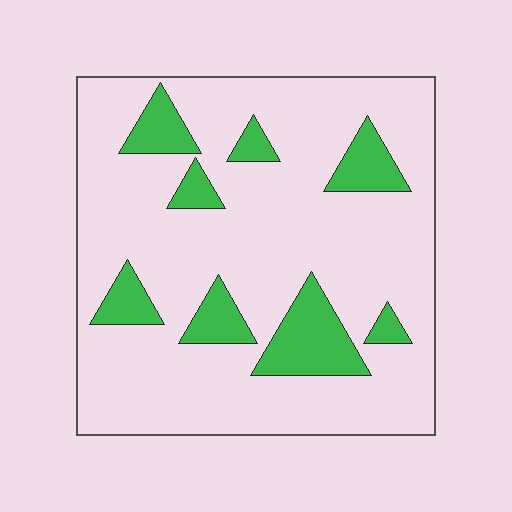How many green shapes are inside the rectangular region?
8.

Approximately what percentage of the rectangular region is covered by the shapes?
Approximately 15%.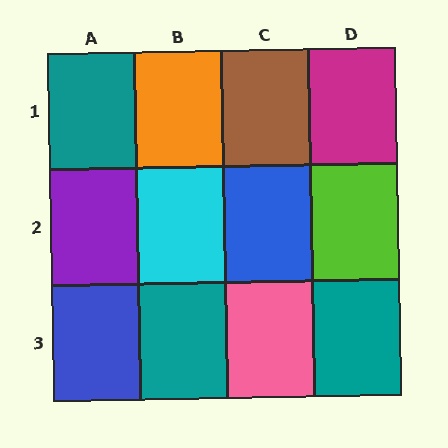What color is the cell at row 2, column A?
Purple.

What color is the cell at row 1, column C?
Brown.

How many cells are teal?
3 cells are teal.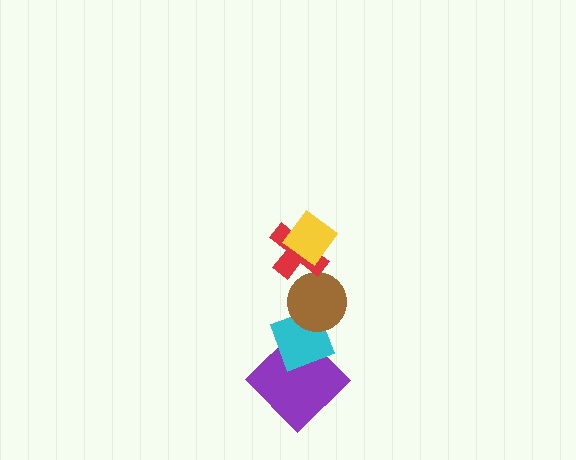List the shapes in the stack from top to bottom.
From top to bottom: the yellow diamond, the red cross, the brown circle, the cyan diamond, the purple diamond.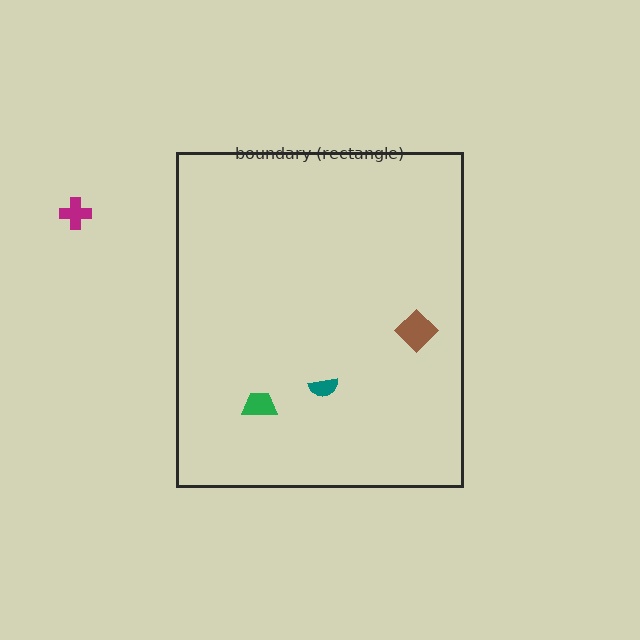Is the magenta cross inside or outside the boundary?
Outside.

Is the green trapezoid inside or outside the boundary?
Inside.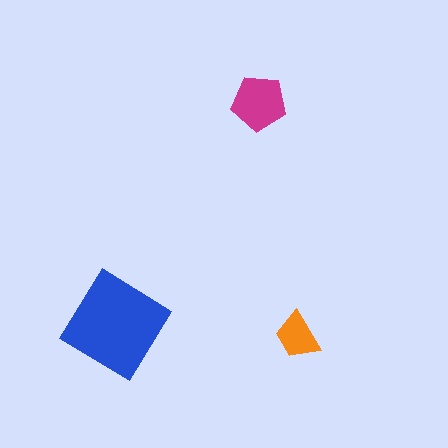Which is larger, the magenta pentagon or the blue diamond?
The blue diamond.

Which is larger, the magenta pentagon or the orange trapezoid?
The magenta pentagon.